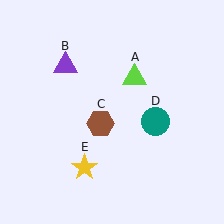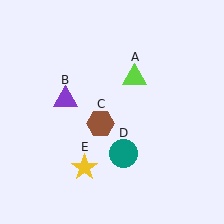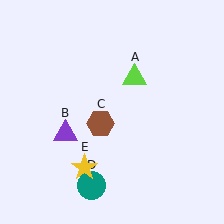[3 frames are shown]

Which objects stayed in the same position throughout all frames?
Lime triangle (object A) and brown hexagon (object C) and yellow star (object E) remained stationary.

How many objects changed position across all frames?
2 objects changed position: purple triangle (object B), teal circle (object D).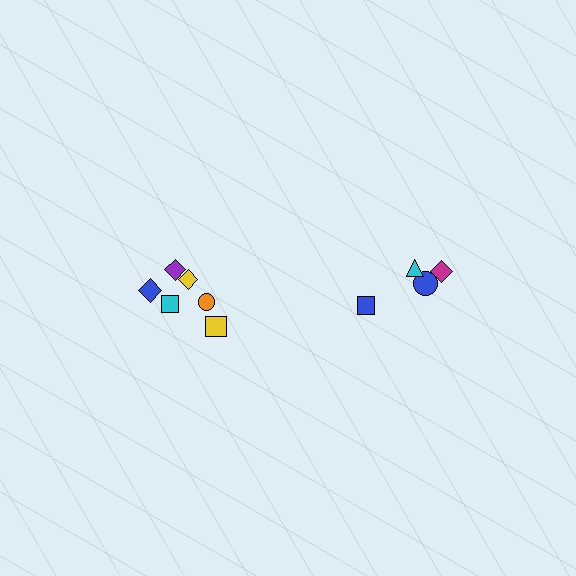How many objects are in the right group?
There are 4 objects.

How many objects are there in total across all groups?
There are 10 objects.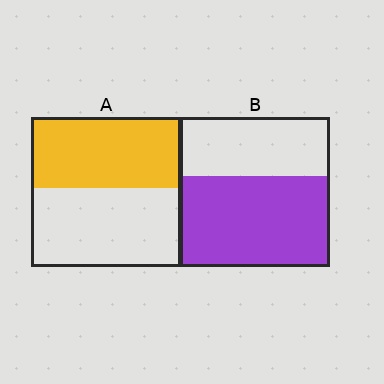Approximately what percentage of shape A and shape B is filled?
A is approximately 45% and B is approximately 60%.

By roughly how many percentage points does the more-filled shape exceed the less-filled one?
By roughly 15 percentage points (B over A).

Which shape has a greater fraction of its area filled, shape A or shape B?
Shape B.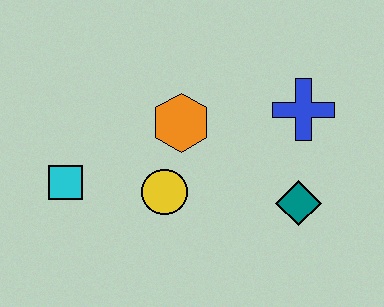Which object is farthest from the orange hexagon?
The teal diamond is farthest from the orange hexagon.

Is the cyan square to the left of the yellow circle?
Yes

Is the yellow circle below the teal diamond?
No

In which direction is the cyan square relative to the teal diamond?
The cyan square is to the left of the teal diamond.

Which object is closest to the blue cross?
The teal diamond is closest to the blue cross.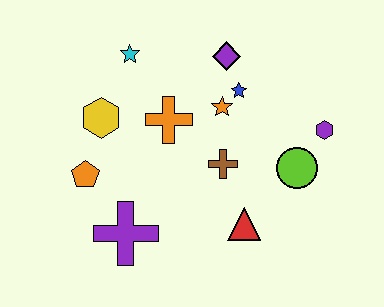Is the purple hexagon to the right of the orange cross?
Yes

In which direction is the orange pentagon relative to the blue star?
The orange pentagon is to the left of the blue star.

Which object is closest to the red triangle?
The brown cross is closest to the red triangle.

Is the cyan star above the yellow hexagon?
Yes